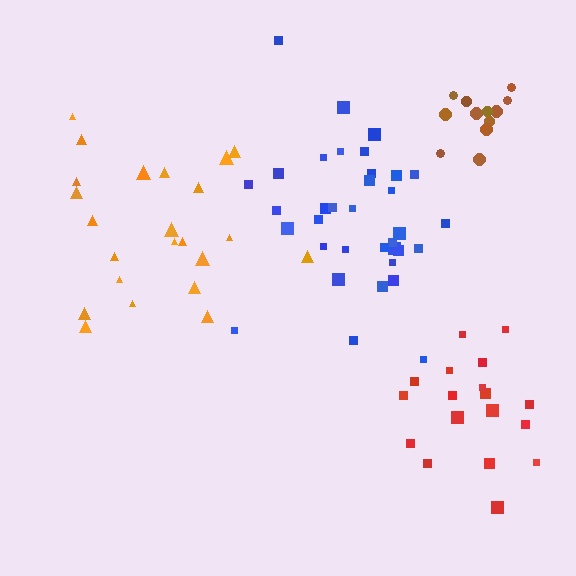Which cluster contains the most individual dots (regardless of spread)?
Blue (35).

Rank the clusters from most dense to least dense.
brown, blue, red, orange.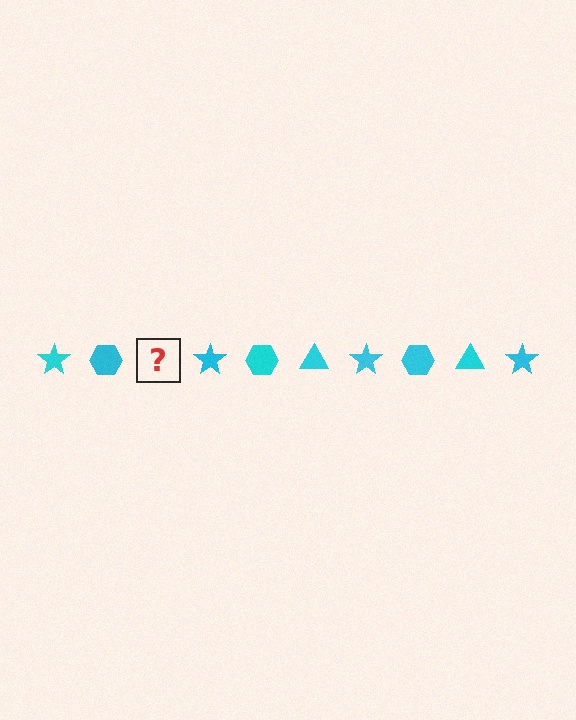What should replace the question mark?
The question mark should be replaced with a cyan triangle.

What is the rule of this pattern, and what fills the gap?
The rule is that the pattern cycles through star, hexagon, triangle shapes in cyan. The gap should be filled with a cyan triangle.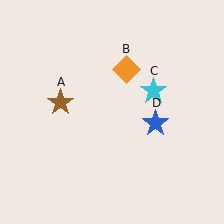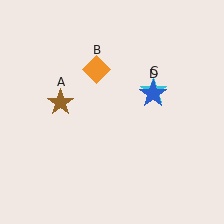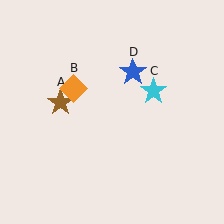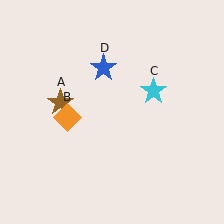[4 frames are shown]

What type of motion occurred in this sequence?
The orange diamond (object B), blue star (object D) rotated counterclockwise around the center of the scene.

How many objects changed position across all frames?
2 objects changed position: orange diamond (object B), blue star (object D).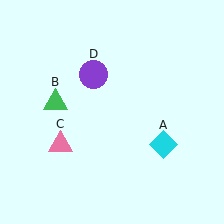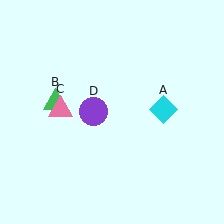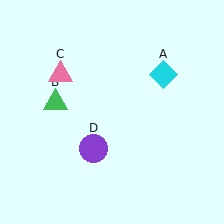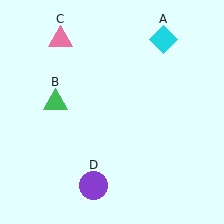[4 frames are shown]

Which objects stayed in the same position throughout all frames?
Green triangle (object B) remained stationary.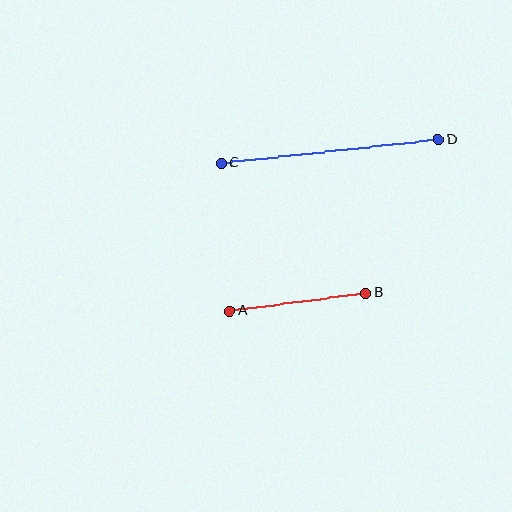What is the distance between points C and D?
The distance is approximately 218 pixels.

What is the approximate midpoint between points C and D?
The midpoint is at approximately (330, 151) pixels.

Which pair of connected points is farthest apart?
Points C and D are farthest apart.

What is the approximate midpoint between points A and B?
The midpoint is at approximately (298, 302) pixels.